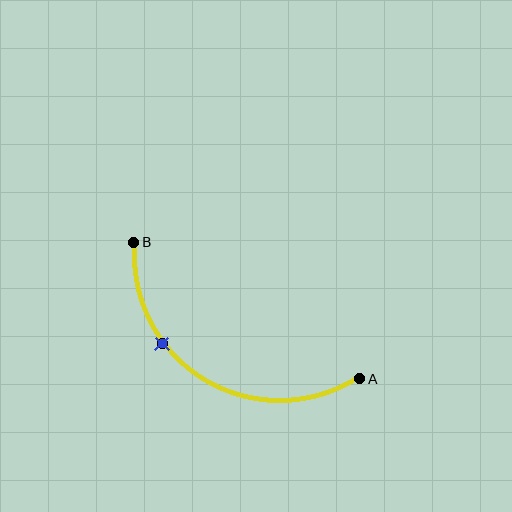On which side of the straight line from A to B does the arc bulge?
The arc bulges below the straight line connecting A and B.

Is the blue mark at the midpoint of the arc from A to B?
No. The blue mark lies on the arc but is closer to endpoint B. The arc midpoint would be at the point on the curve equidistant along the arc from both A and B.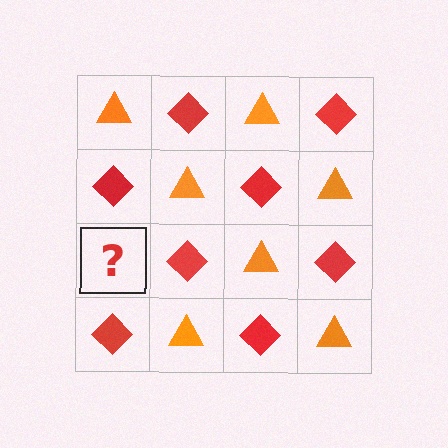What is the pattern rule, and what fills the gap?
The rule is that it alternates orange triangle and red diamond in a checkerboard pattern. The gap should be filled with an orange triangle.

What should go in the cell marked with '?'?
The missing cell should contain an orange triangle.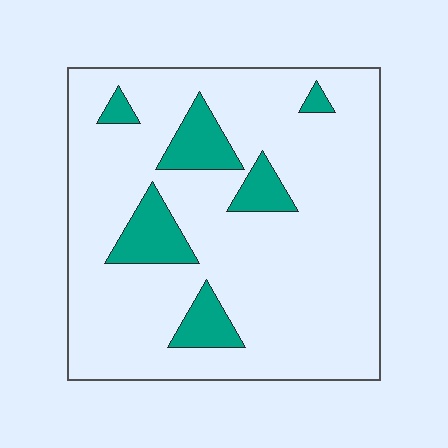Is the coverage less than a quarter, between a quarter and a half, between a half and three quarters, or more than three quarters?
Less than a quarter.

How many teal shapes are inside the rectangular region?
6.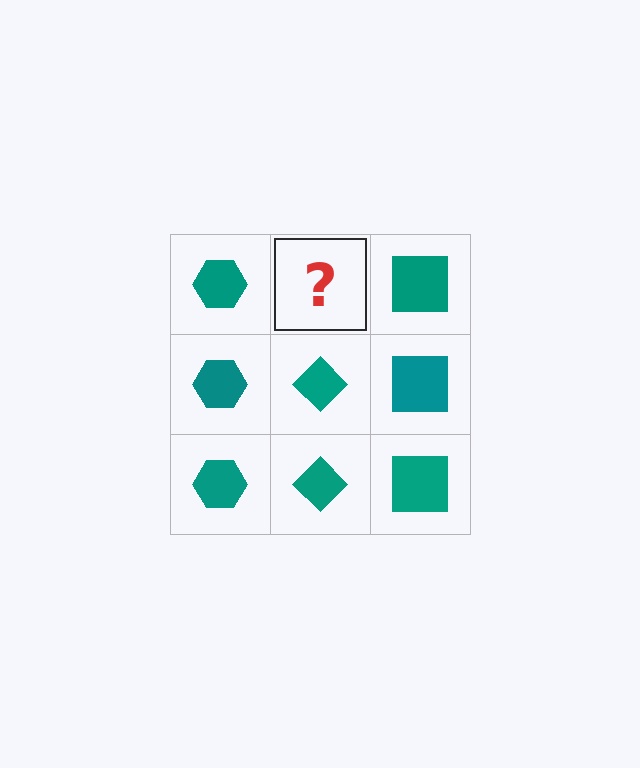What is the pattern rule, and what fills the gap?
The rule is that each column has a consistent shape. The gap should be filled with a teal diamond.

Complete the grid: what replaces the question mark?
The question mark should be replaced with a teal diamond.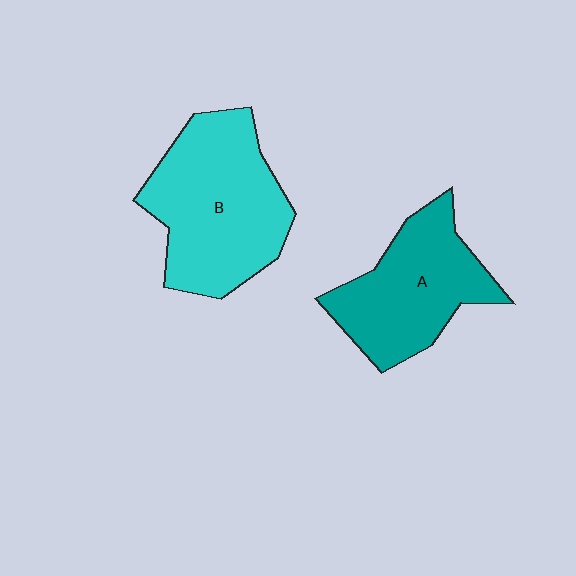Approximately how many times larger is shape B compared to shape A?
Approximately 1.3 times.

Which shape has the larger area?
Shape B (cyan).